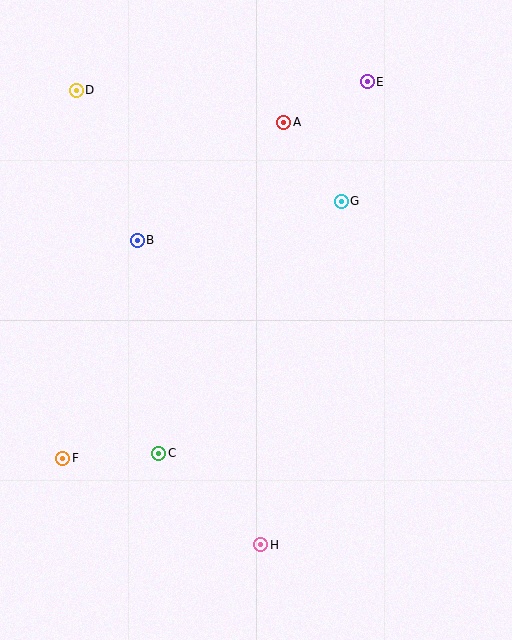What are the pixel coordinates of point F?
Point F is at (63, 458).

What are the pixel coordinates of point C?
Point C is at (159, 453).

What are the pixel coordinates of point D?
Point D is at (76, 90).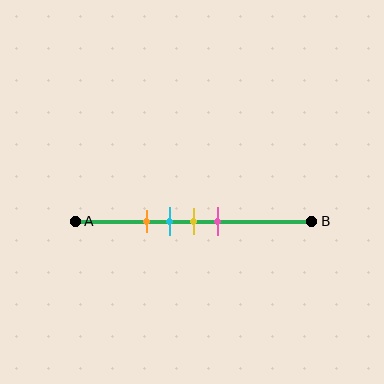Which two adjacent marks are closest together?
The cyan and yellow marks are the closest adjacent pair.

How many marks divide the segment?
There are 4 marks dividing the segment.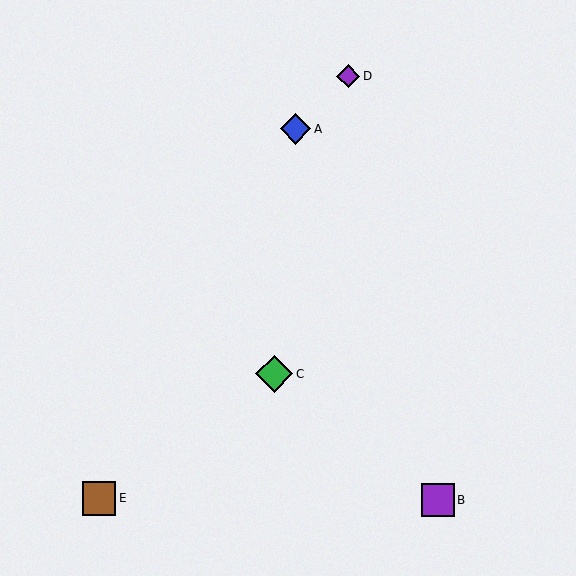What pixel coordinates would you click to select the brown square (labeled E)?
Click at (99, 499) to select the brown square E.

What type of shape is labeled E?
Shape E is a brown square.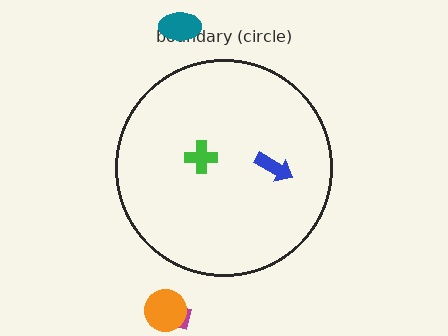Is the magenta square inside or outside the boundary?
Outside.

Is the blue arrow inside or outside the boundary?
Inside.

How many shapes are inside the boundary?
2 inside, 3 outside.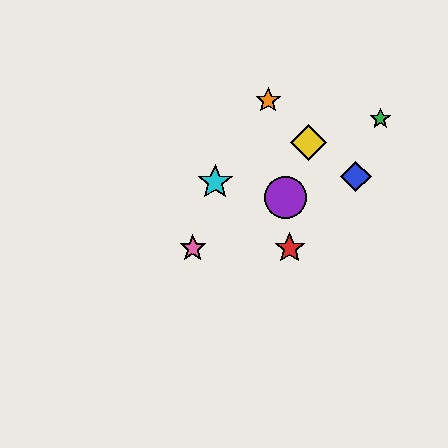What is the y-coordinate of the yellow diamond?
The yellow diamond is at y≈143.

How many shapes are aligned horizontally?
2 shapes (the red star, the pink star) are aligned horizontally.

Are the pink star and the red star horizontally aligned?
Yes, both are at y≈248.